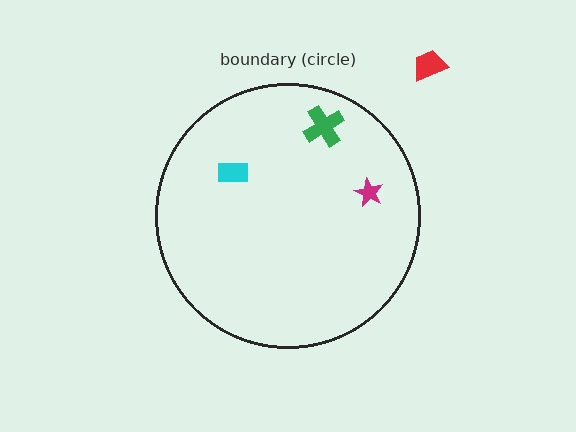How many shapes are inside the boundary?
3 inside, 1 outside.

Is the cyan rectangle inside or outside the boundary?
Inside.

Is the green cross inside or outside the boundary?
Inside.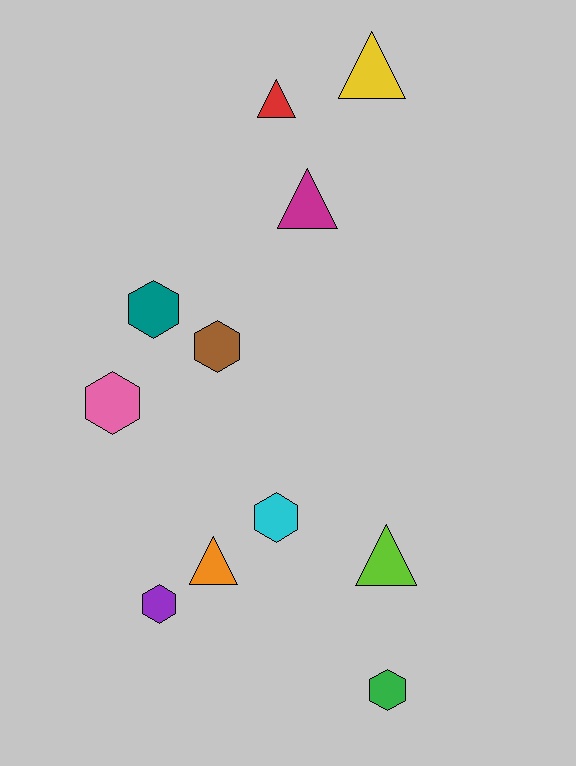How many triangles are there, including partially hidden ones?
There are 5 triangles.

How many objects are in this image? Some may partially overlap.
There are 11 objects.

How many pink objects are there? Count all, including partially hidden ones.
There is 1 pink object.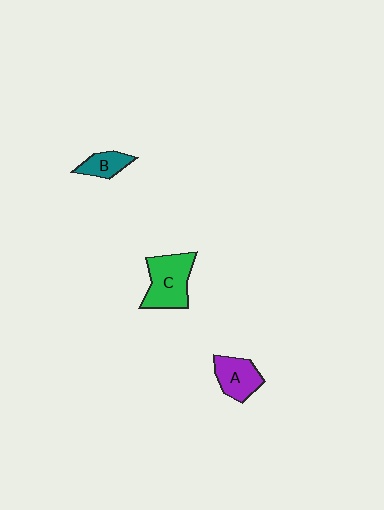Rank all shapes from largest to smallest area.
From largest to smallest: C (green), A (purple), B (teal).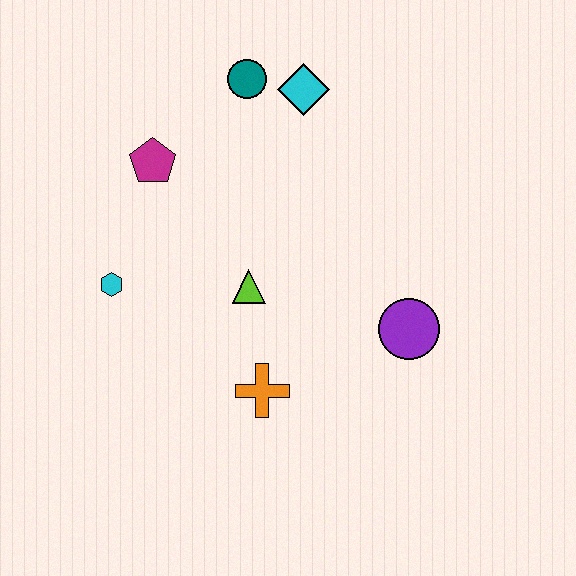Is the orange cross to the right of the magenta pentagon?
Yes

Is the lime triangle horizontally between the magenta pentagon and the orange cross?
Yes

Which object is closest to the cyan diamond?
The teal circle is closest to the cyan diamond.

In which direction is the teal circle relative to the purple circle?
The teal circle is above the purple circle.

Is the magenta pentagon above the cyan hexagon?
Yes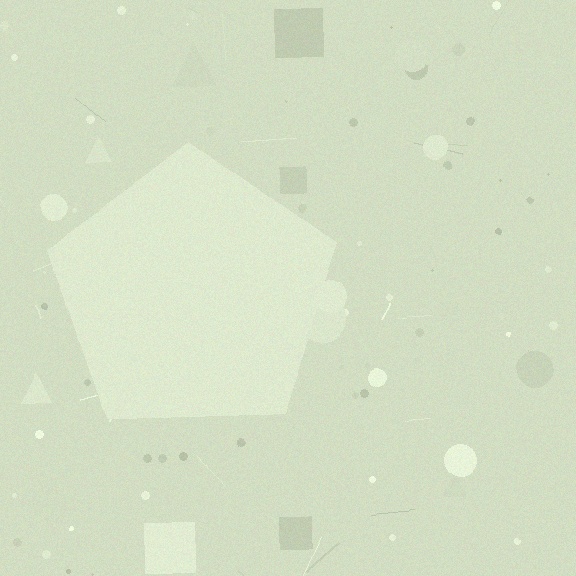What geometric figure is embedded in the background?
A pentagon is embedded in the background.